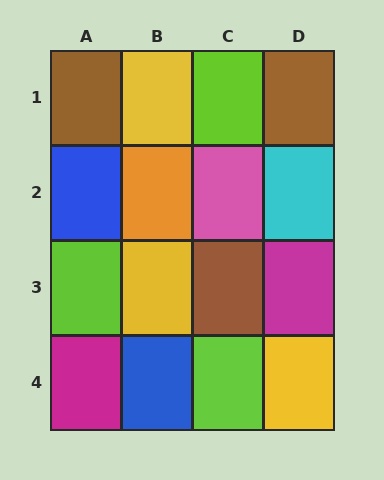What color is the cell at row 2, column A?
Blue.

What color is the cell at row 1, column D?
Brown.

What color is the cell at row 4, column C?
Lime.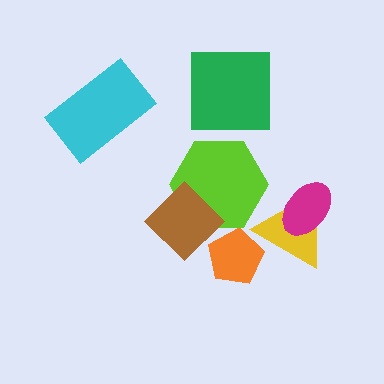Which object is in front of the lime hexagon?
The brown diamond is in front of the lime hexagon.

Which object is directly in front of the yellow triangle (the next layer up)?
The magenta ellipse is directly in front of the yellow triangle.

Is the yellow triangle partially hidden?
Yes, it is partially covered by another shape.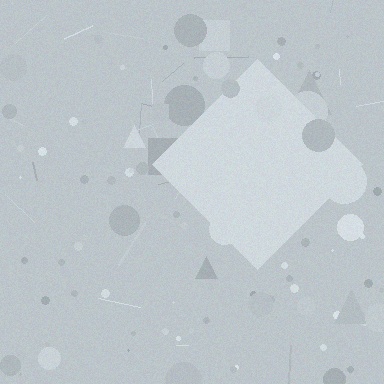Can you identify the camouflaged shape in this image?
The camouflaged shape is a diamond.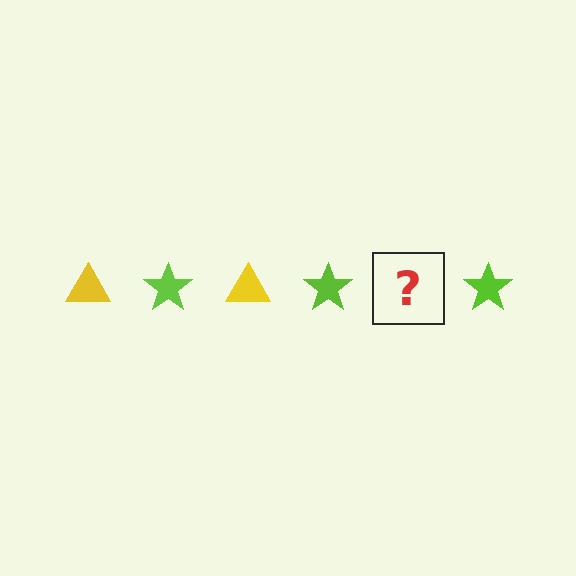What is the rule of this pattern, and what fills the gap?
The rule is that the pattern alternates between yellow triangle and lime star. The gap should be filled with a yellow triangle.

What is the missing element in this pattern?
The missing element is a yellow triangle.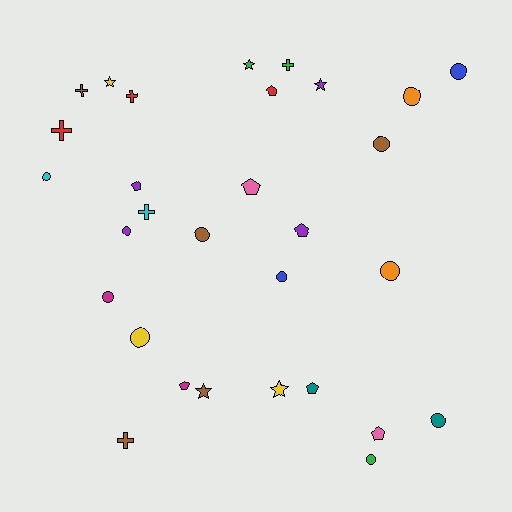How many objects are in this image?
There are 30 objects.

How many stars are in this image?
There are 5 stars.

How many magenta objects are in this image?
There are 2 magenta objects.